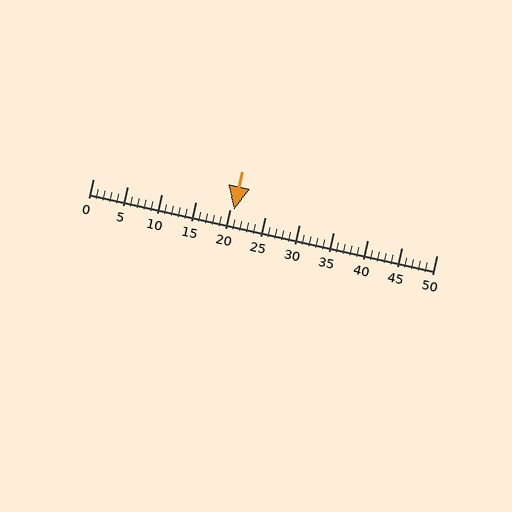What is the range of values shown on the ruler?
The ruler shows values from 0 to 50.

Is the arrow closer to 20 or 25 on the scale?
The arrow is closer to 20.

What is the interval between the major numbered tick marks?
The major tick marks are spaced 5 units apart.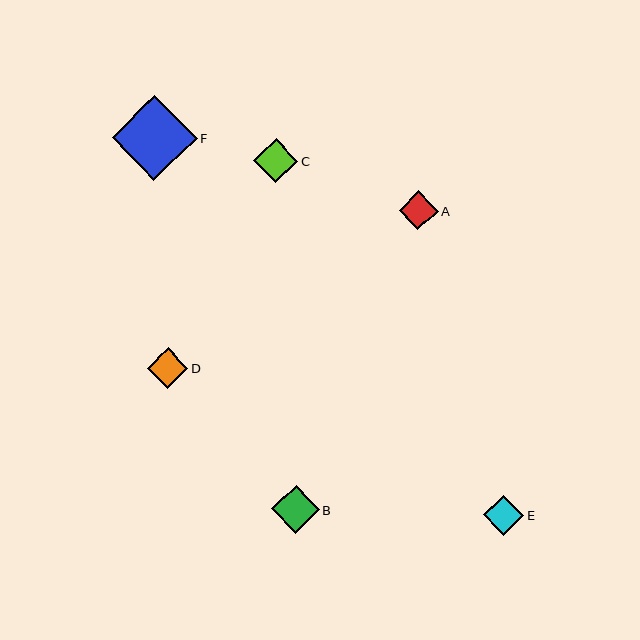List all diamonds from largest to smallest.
From largest to smallest: F, B, C, D, E, A.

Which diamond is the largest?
Diamond F is the largest with a size of approximately 85 pixels.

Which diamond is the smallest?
Diamond A is the smallest with a size of approximately 39 pixels.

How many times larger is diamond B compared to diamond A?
Diamond B is approximately 1.2 times the size of diamond A.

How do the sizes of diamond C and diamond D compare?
Diamond C and diamond D are approximately the same size.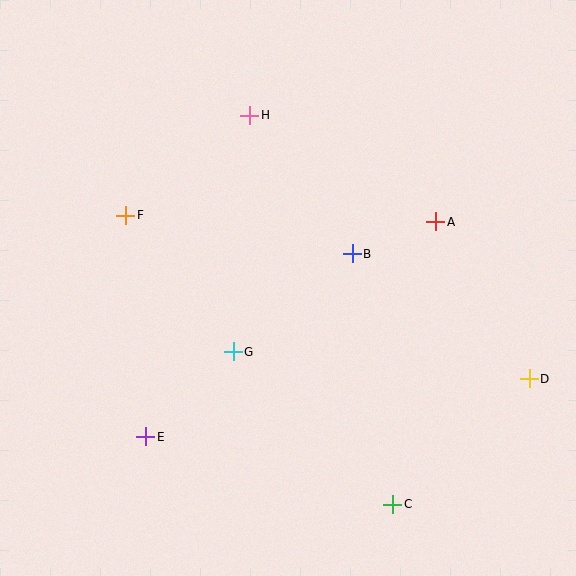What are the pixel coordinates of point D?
Point D is at (529, 379).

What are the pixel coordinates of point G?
Point G is at (233, 352).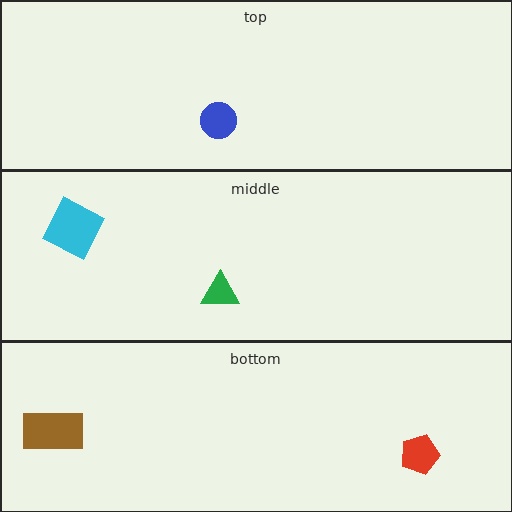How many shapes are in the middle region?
2.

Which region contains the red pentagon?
The bottom region.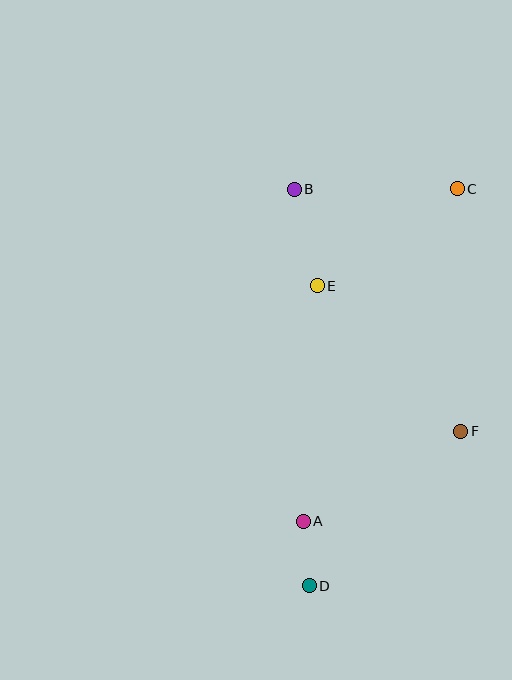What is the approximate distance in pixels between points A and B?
The distance between A and B is approximately 333 pixels.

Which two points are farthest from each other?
Points C and D are farthest from each other.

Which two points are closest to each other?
Points A and D are closest to each other.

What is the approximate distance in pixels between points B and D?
The distance between B and D is approximately 397 pixels.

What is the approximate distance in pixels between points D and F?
The distance between D and F is approximately 217 pixels.